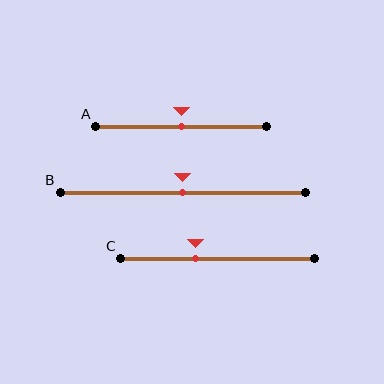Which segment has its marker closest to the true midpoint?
Segment A has its marker closest to the true midpoint.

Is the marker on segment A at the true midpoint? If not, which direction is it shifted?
Yes, the marker on segment A is at the true midpoint.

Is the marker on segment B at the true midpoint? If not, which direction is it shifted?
Yes, the marker on segment B is at the true midpoint.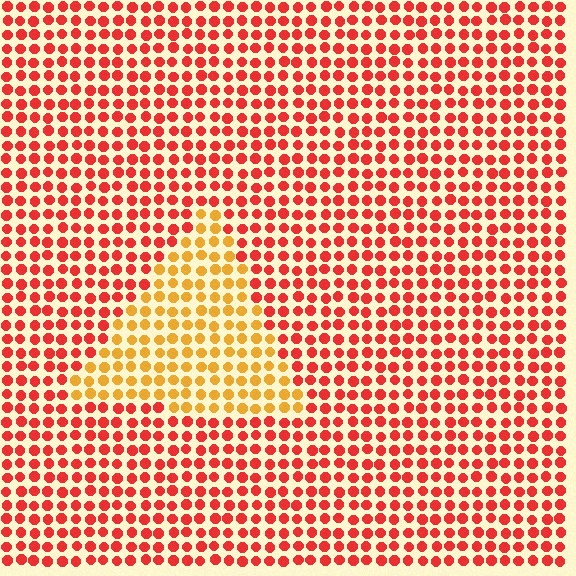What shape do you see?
I see a triangle.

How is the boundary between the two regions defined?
The boundary is defined purely by a slight shift in hue (about 40 degrees). Spacing, size, and orientation are identical on both sides.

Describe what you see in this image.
The image is filled with small red elements in a uniform arrangement. A triangle-shaped region is visible where the elements are tinted to a slightly different hue, forming a subtle color boundary.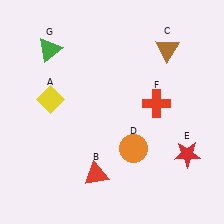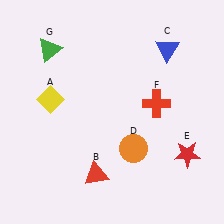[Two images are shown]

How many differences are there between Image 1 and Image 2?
There is 1 difference between the two images.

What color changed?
The triangle (C) changed from brown in Image 1 to blue in Image 2.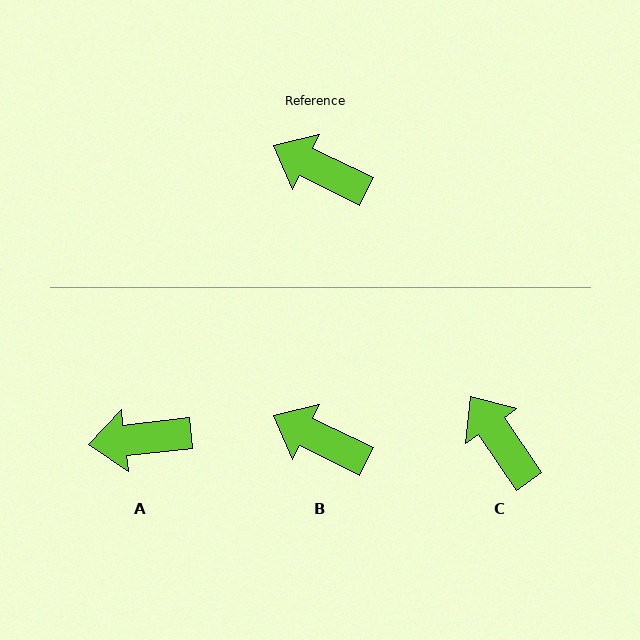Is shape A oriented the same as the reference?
No, it is off by about 33 degrees.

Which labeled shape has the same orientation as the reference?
B.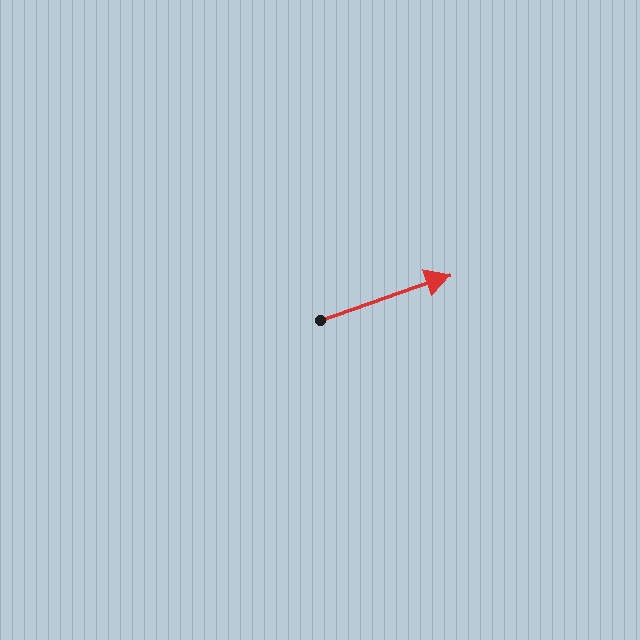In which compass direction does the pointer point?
East.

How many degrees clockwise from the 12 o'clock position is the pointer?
Approximately 71 degrees.